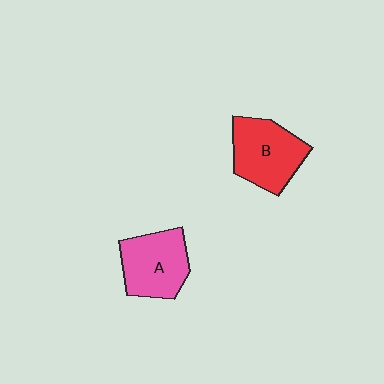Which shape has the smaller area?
Shape A (pink).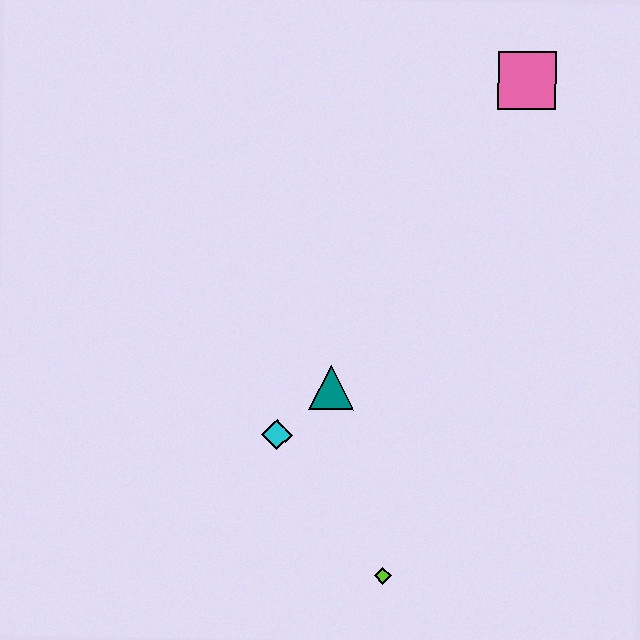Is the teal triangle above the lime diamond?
Yes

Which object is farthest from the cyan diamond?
The pink square is farthest from the cyan diamond.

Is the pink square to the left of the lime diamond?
No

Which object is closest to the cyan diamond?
The teal triangle is closest to the cyan diamond.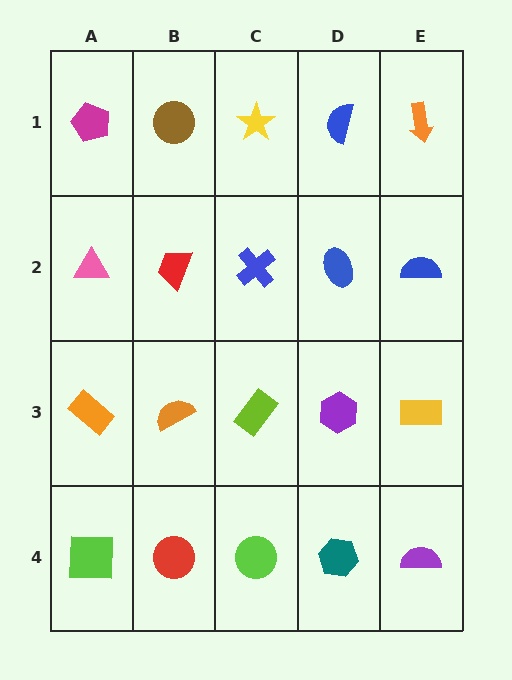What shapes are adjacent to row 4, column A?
An orange rectangle (row 3, column A), a red circle (row 4, column B).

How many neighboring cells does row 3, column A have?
3.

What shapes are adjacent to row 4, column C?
A lime rectangle (row 3, column C), a red circle (row 4, column B), a teal hexagon (row 4, column D).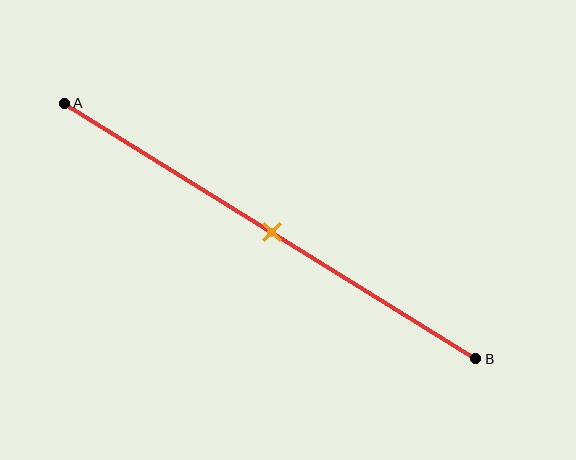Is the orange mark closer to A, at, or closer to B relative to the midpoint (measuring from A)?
The orange mark is approximately at the midpoint of segment AB.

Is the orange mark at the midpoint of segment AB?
Yes, the mark is approximately at the midpoint.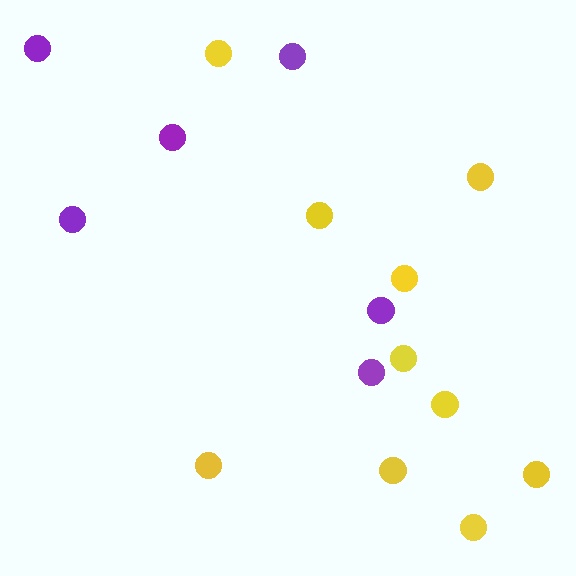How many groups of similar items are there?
There are 2 groups: one group of yellow circles (10) and one group of purple circles (6).